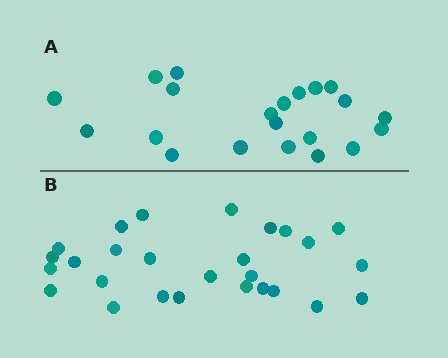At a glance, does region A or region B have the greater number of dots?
Region B (the bottom region) has more dots.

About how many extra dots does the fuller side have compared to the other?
Region B has about 6 more dots than region A.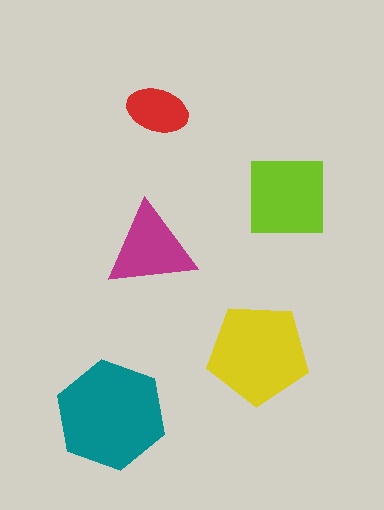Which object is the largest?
The teal hexagon.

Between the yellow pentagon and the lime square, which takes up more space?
The yellow pentagon.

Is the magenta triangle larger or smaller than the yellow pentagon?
Smaller.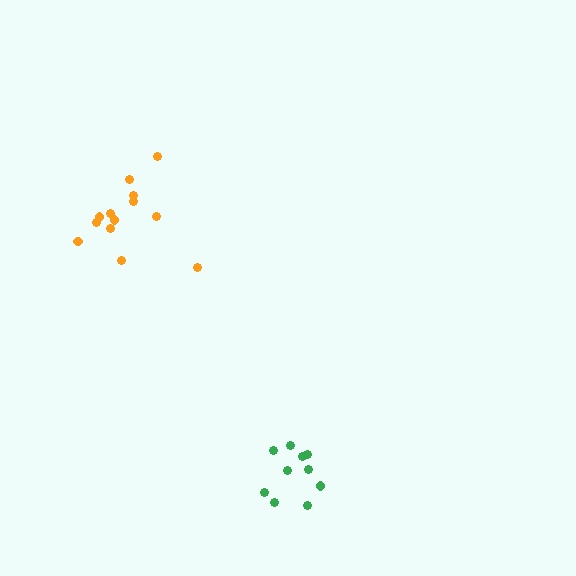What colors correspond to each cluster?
The clusters are colored: orange, green.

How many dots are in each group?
Group 1: 13 dots, Group 2: 10 dots (23 total).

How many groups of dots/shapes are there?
There are 2 groups.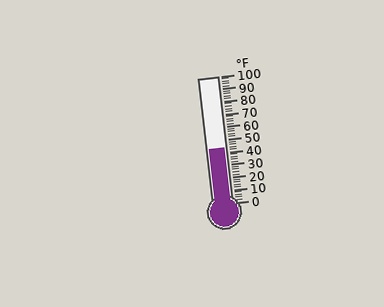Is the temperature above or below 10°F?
The temperature is above 10°F.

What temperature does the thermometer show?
The thermometer shows approximately 44°F.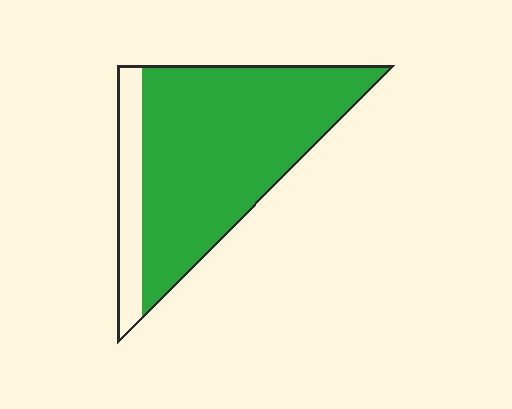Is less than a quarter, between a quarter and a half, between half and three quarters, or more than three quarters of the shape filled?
More than three quarters.